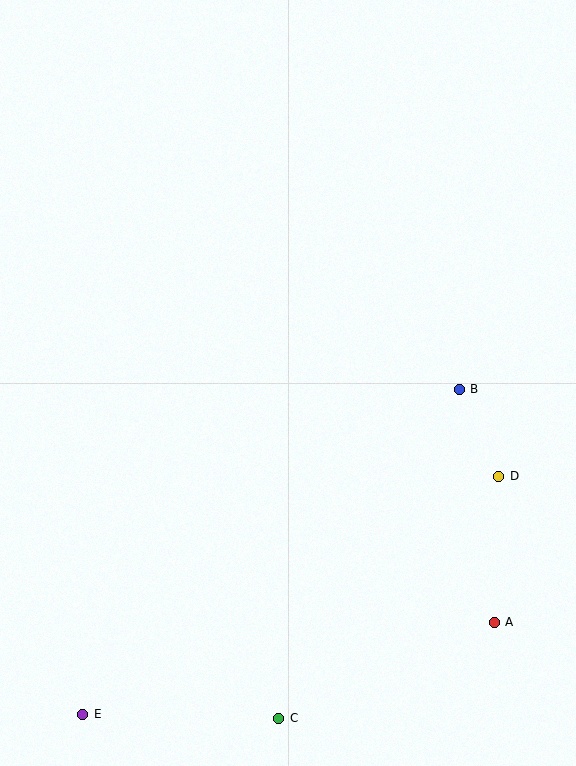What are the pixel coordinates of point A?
Point A is at (494, 622).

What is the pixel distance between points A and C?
The distance between A and C is 236 pixels.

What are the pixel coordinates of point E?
Point E is at (83, 714).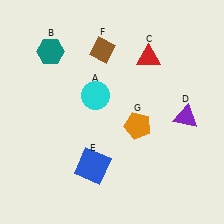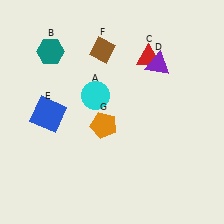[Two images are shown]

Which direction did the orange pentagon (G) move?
The orange pentagon (G) moved left.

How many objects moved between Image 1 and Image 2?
3 objects moved between the two images.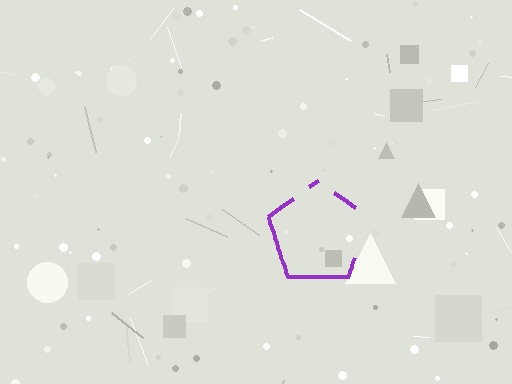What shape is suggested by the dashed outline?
The dashed outline suggests a pentagon.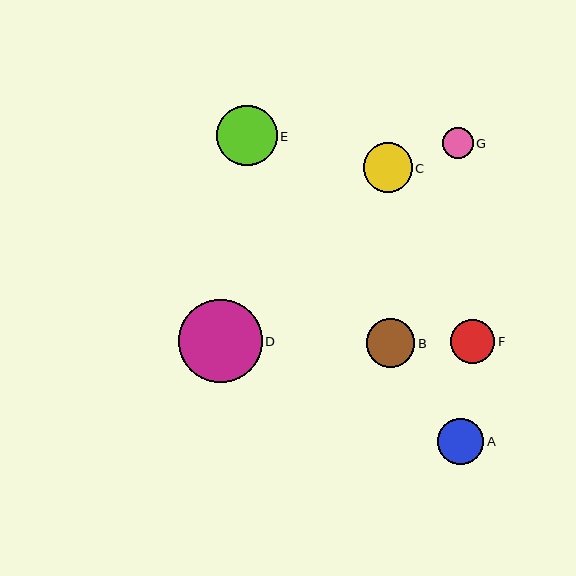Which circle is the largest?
Circle D is the largest with a size of approximately 83 pixels.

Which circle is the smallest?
Circle G is the smallest with a size of approximately 31 pixels.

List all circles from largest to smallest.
From largest to smallest: D, E, C, B, A, F, G.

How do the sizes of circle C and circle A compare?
Circle C and circle A are approximately the same size.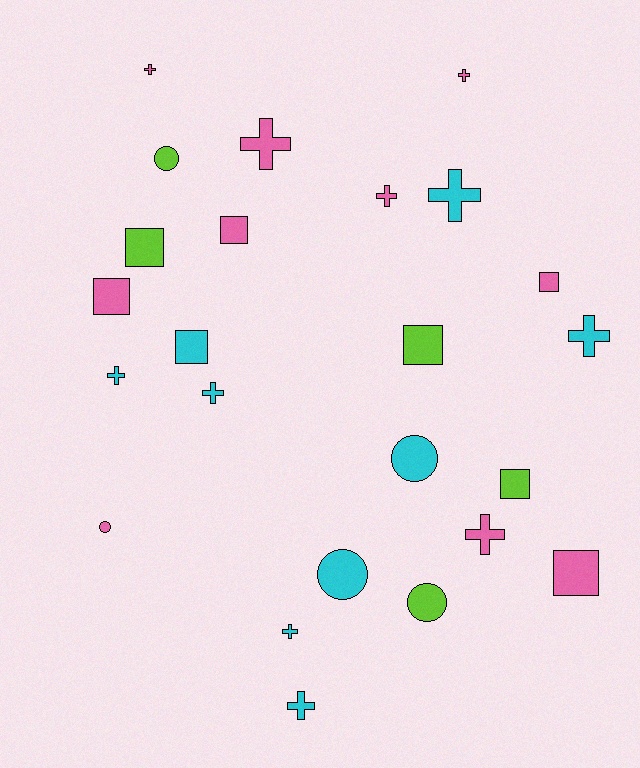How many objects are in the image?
There are 24 objects.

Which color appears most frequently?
Pink, with 10 objects.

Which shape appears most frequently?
Cross, with 11 objects.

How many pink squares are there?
There are 4 pink squares.